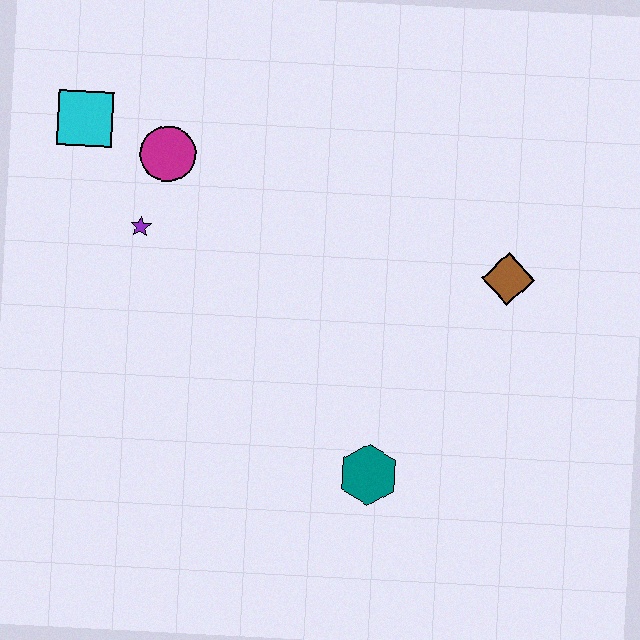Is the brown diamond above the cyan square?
No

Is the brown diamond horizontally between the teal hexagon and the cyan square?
No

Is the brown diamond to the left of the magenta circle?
No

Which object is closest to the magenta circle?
The purple star is closest to the magenta circle.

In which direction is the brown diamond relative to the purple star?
The brown diamond is to the right of the purple star.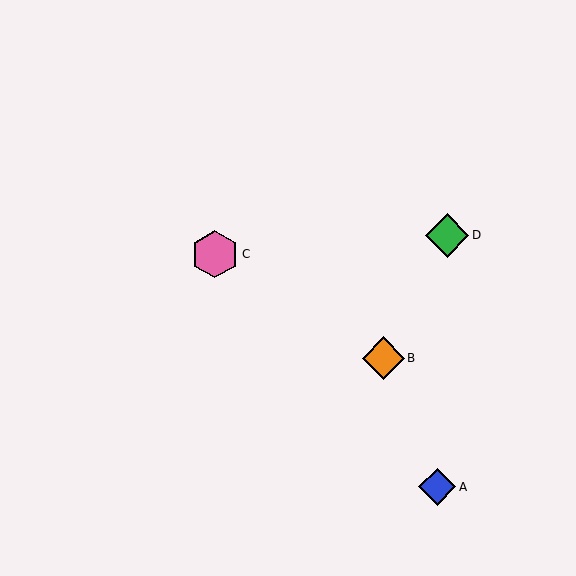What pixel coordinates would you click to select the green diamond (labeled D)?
Click at (447, 235) to select the green diamond D.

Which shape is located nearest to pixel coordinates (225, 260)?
The pink hexagon (labeled C) at (215, 254) is nearest to that location.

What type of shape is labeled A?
Shape A is a blue diamond.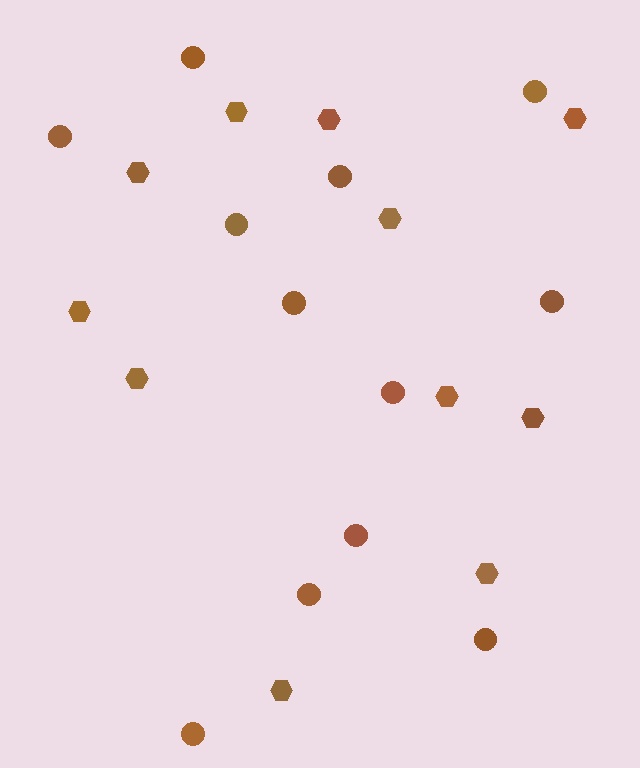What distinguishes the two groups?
There are 2 groups: one group of hexagons (11) and one group of circles (12).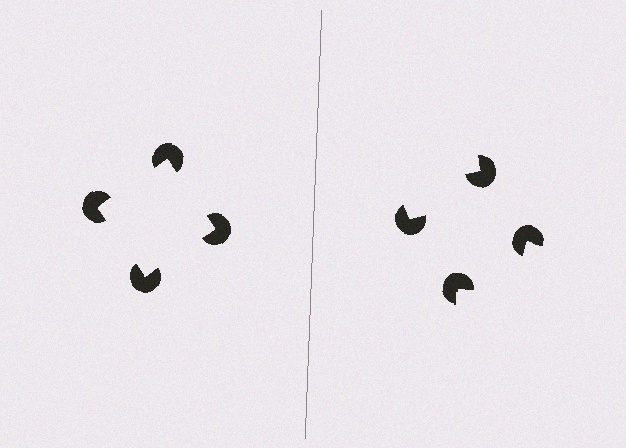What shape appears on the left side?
An illusory square.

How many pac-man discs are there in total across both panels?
8 — 4 on each side.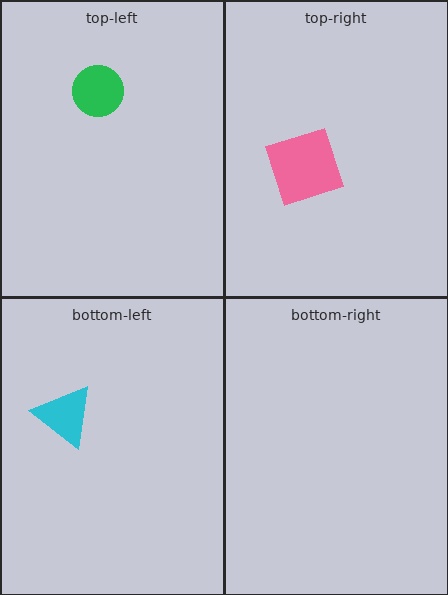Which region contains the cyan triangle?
The bottom-left region.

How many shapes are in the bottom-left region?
1.